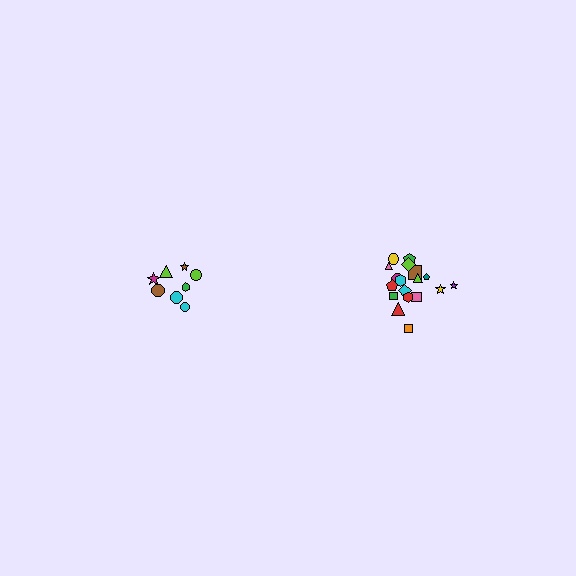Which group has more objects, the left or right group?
The right group.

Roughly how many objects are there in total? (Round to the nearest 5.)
Roughly 25 objects in total.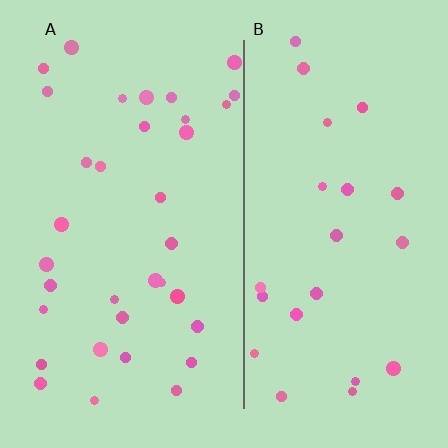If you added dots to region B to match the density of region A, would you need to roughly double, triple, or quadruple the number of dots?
Approximately double.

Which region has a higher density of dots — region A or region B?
A (the left).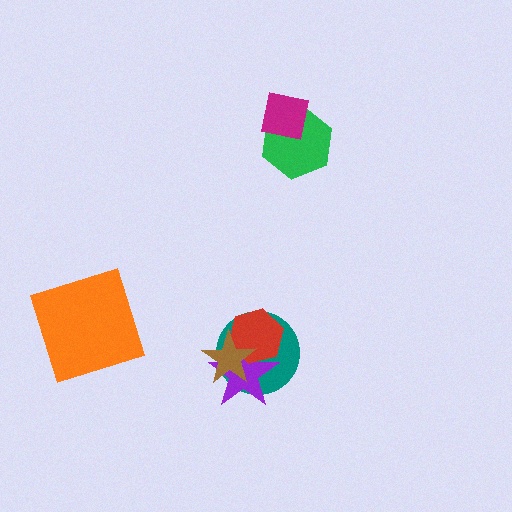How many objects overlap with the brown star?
3 objects overlap with the brown star.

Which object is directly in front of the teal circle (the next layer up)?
The purple star is directly in front of the teal circle.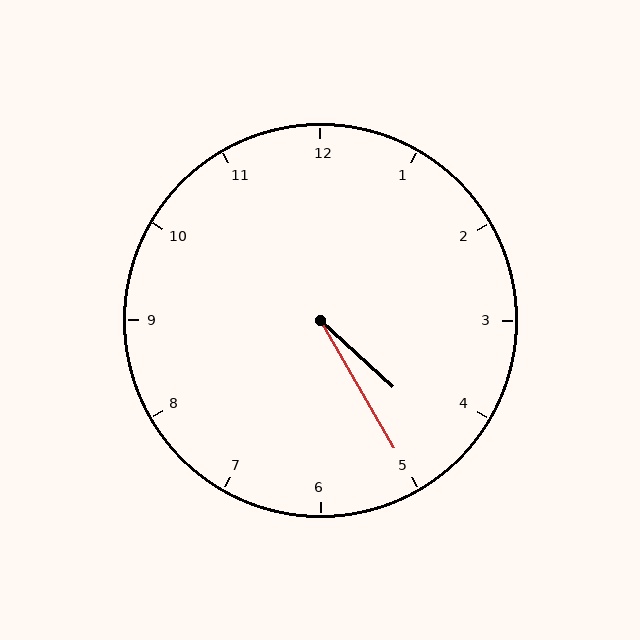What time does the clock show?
4:25.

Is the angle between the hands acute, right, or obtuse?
It is acute.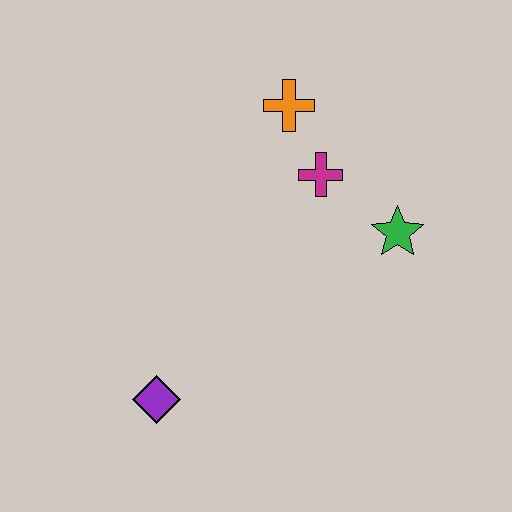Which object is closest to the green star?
The magenta cross is closest to the green star.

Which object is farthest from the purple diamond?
The orange cross is farthest from the purple diamond.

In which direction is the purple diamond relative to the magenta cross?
The purple diamond is below the magenta cross.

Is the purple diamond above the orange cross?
No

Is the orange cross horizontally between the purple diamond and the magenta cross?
Yes